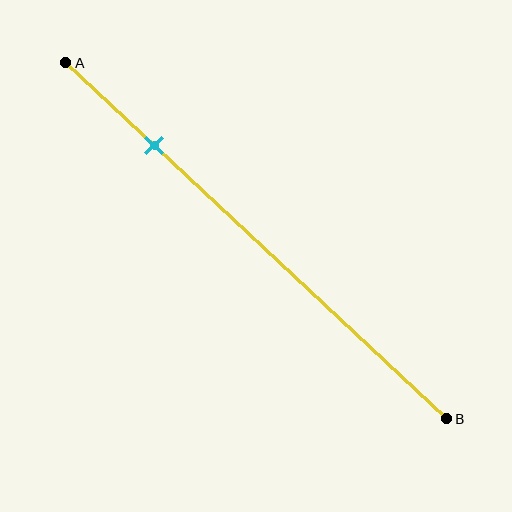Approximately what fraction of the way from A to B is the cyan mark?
The cyan mark is approximately 25% of the way from A to B.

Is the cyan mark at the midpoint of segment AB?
No, the mark is at about 25% from A, not at the 50% midpoint.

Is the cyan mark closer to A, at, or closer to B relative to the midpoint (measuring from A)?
The cyan mark is closer to point A than the midpoint of segment AB.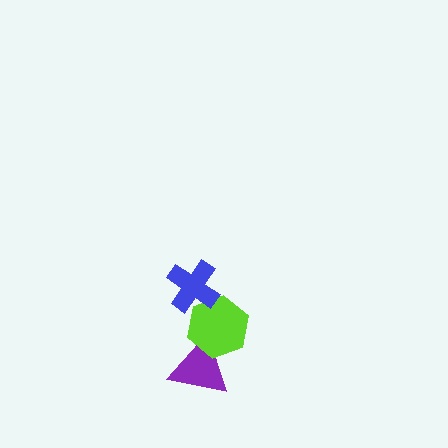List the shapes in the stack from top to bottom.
From top to bottom: the blue cross, the lime hexagon, the purple triangle.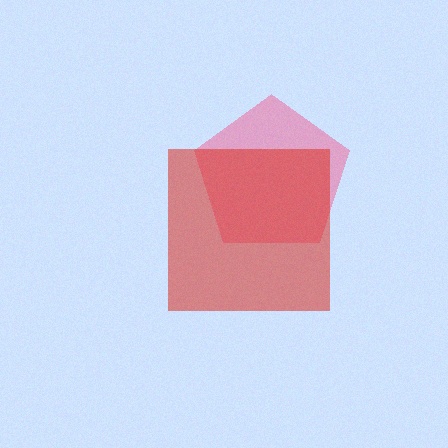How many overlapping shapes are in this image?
There are 2 overlapping shapes in the image.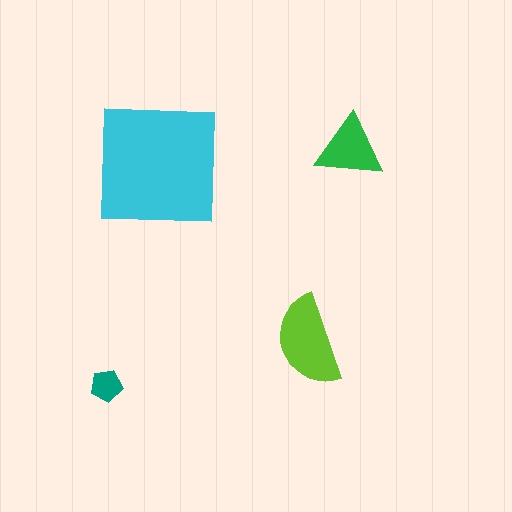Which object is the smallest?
The teal pentagon.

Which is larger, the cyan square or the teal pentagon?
The cyan square.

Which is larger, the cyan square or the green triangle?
The cyan square.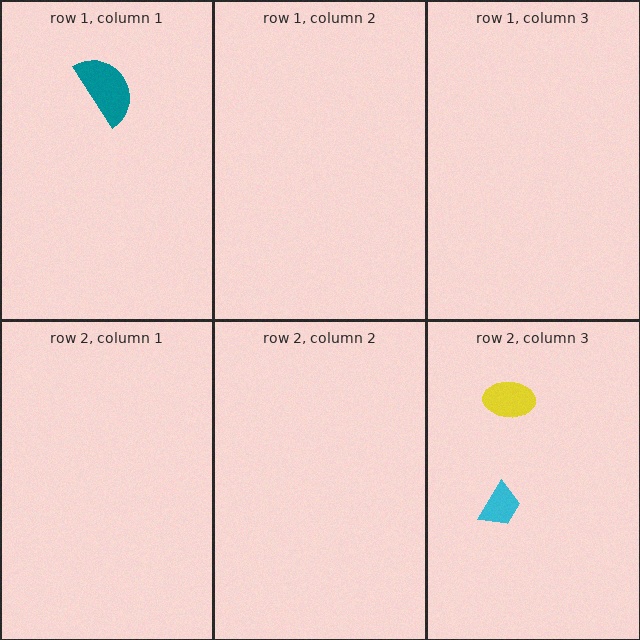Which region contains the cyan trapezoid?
The row 2, column 3 region.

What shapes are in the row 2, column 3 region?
The yellow ellipse, the cyan trapezoid.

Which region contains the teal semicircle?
The row 1, column 1 region.